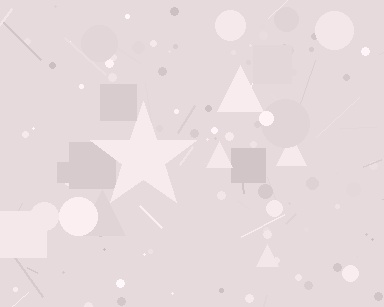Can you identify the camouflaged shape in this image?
The camouflaged shape is a star.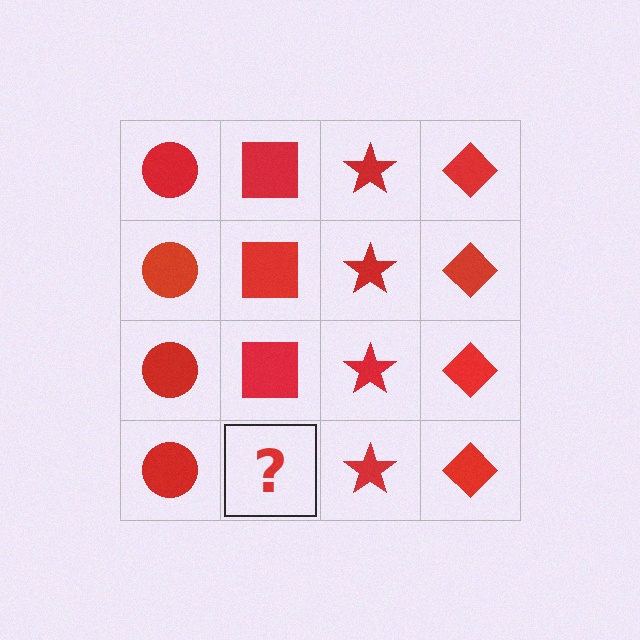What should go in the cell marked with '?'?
The missing cell should contain a red square.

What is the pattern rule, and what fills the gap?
The rule is that each column has a consistent shape. The gap should be filled with a red square.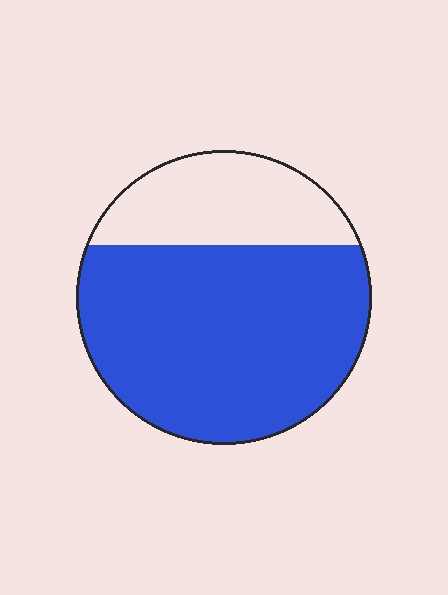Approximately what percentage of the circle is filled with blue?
Approximately 70%.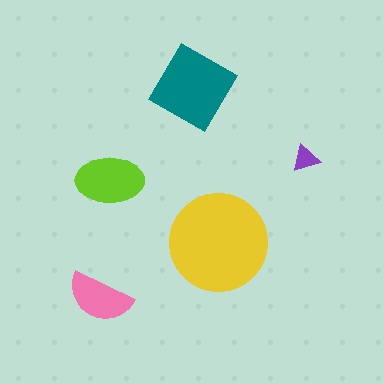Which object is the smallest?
The purple triangle.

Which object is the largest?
The yellow circle.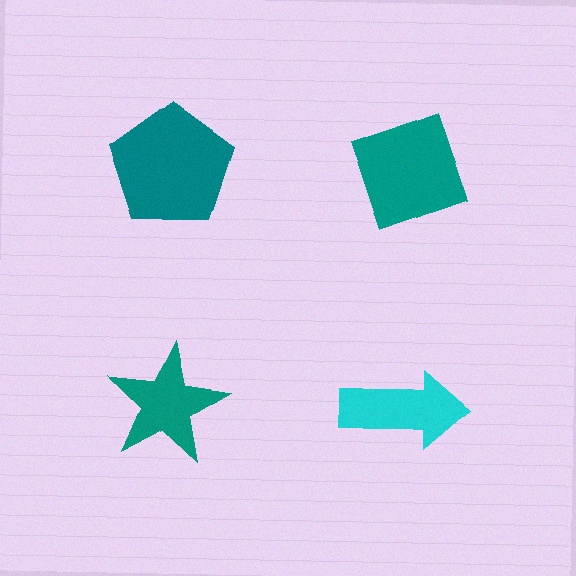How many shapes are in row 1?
2 shapes.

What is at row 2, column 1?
A teal star.